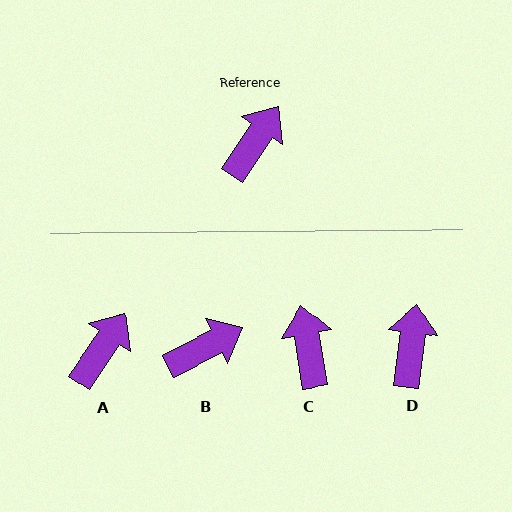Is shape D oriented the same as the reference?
No, it is off by about 26 degrees.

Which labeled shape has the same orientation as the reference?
A.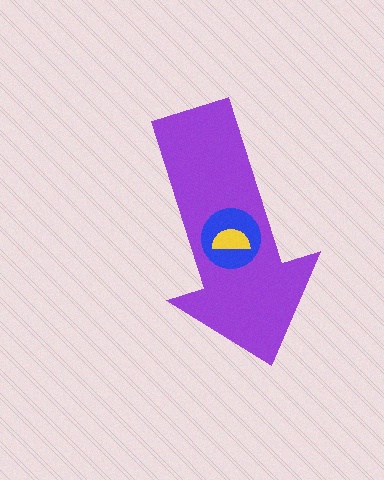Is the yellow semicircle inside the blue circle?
Yes.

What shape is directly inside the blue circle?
The yellow semicircle.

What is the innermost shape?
The yellow semicircle.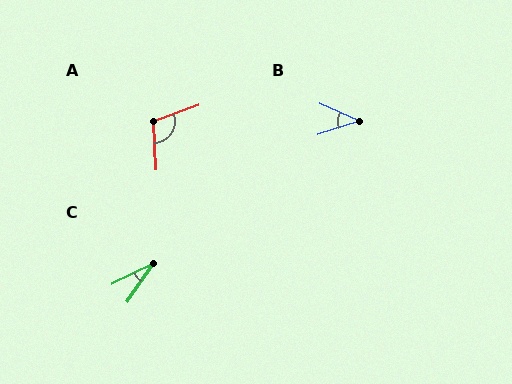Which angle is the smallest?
C, at approximately 30 degrees.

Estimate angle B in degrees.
Approximately 42 degrees.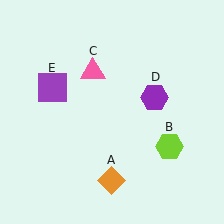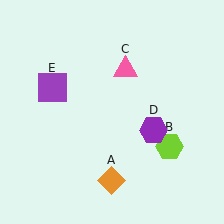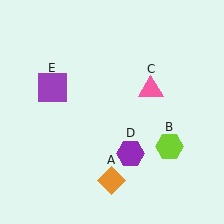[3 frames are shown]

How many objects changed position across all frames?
2 objects changed position: pink triangle (object C), purple hexagon (object D).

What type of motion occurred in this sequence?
The pink triangle (object C), purple hexagon (object D) rotated clockwise around the center of the scene.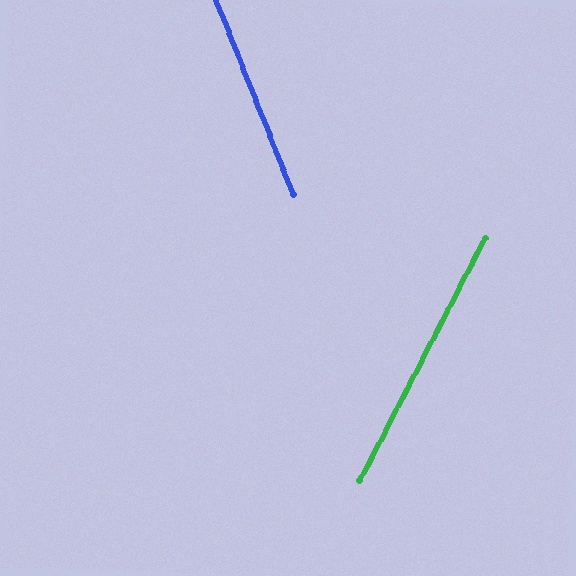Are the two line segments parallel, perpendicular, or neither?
Neither parallel nor perpendicular — they differ by about 49°.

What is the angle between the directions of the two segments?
Approximately 49 degrees.